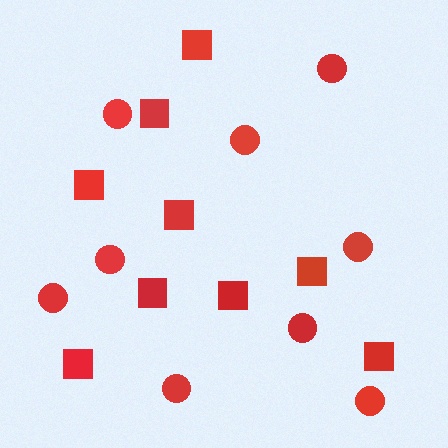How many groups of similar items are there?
There are 2 groups: one group of circles (9) and one group of squares (9).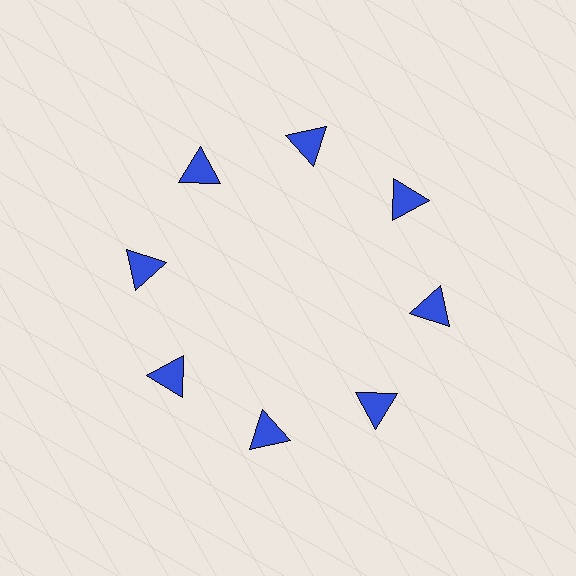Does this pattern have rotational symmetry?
Yes, this pattern has 8-fold rotational symmetry. It looks the same after rotating 45 degrees around the center.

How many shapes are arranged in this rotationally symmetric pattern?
There are 8 shapes, arranged in 8 groups of 1.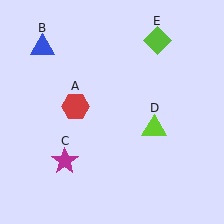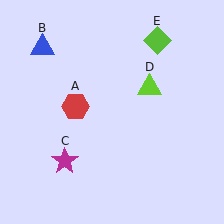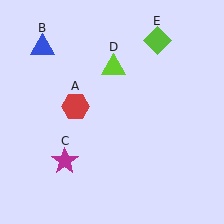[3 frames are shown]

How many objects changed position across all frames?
1 object changed position: lime triangle (object D).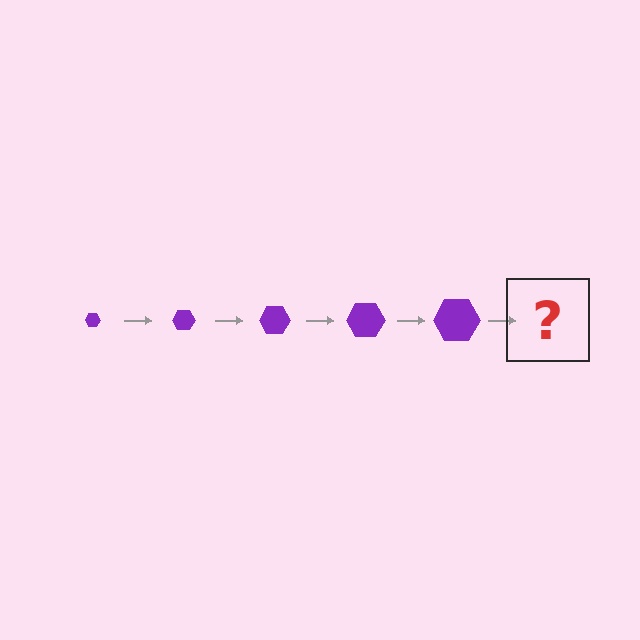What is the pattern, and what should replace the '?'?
The pattern is that the hexagon gets progressively larger each step. The '?' should be a purple hexagon, larger than the previous one.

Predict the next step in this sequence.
The next step is a purple hexagon, larger than the previous one.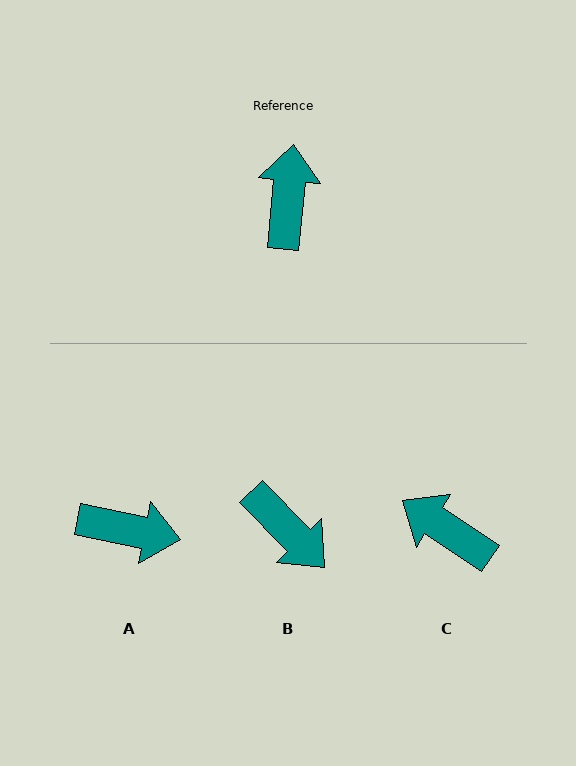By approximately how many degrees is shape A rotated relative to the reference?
Approximately 95 degrees clockwise.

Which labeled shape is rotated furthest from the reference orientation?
B, about 130 degrees away.